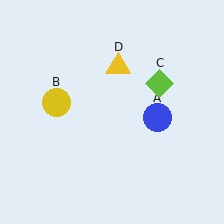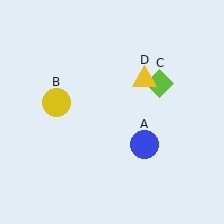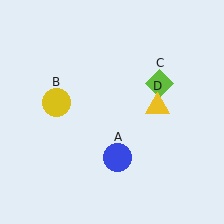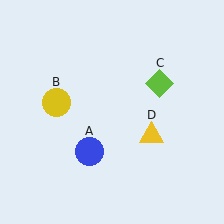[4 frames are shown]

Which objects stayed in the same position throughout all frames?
Yellow circle (object B) and lime diamond (object C) remained stationary.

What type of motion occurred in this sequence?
The blue circle (object A), yellow triangle (object D) rotated clockwise around the center of the scene.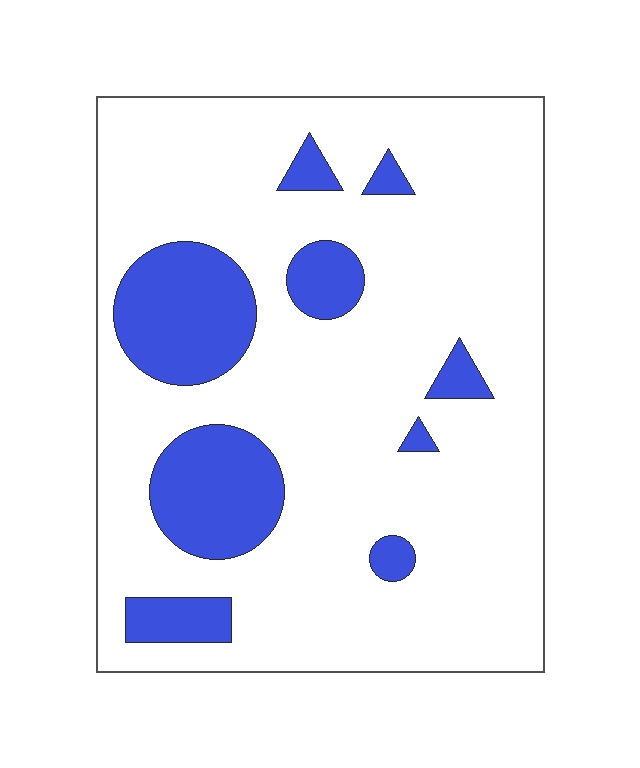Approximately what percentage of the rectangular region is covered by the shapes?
Approximately 20%.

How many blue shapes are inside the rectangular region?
9.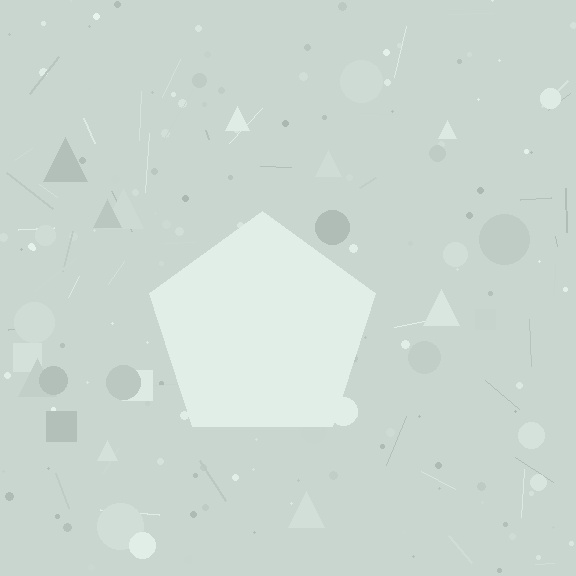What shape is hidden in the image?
A pentagon is hidden in the image.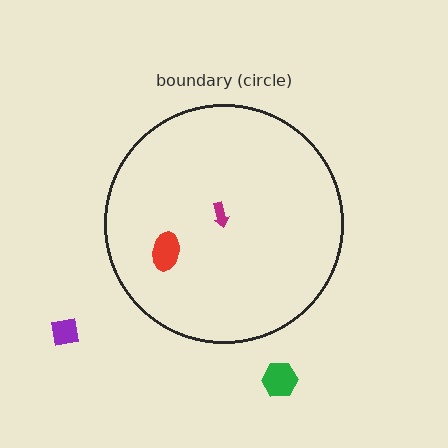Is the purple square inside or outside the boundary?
Outside.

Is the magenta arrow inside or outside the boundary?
Inside.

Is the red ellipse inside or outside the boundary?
Inside.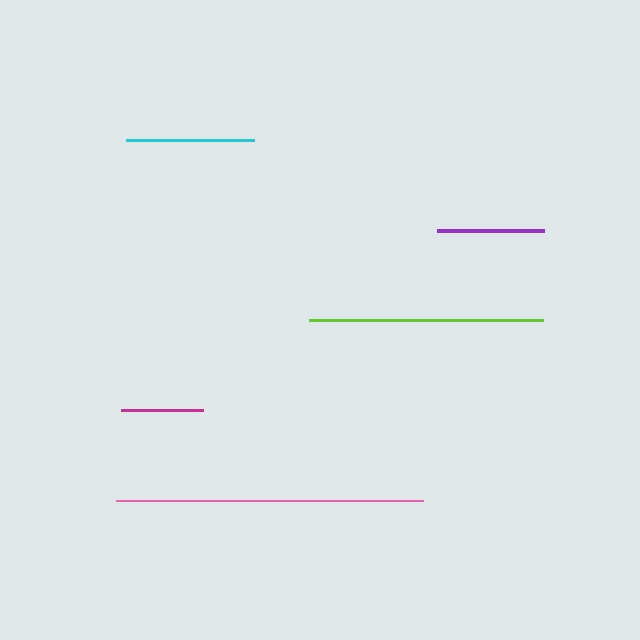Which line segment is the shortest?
The magenta line is the shortest at approximately 81 pixels.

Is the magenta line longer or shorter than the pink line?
The pink line is longer than the magenta line.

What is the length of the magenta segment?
The magenta segment is approximately 81 pixels long.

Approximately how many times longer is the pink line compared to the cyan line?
The pink line is approximately 2.4 times the length of the cyan line.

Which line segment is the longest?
The pink line is the longest at approximately 307 pixels.